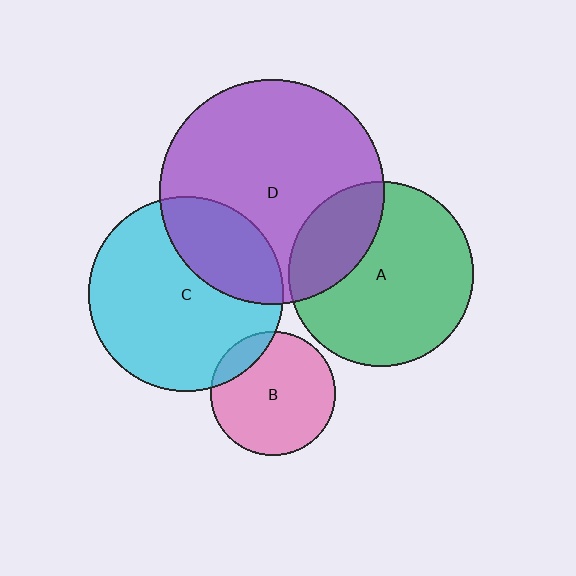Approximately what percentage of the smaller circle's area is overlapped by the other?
Approximately 25%.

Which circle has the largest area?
Circle D (purple).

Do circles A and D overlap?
Yes.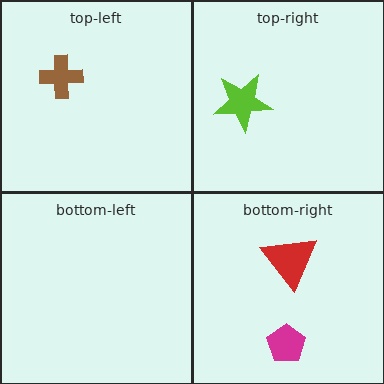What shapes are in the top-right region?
The lime star.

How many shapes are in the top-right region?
1.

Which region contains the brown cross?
The top-left region.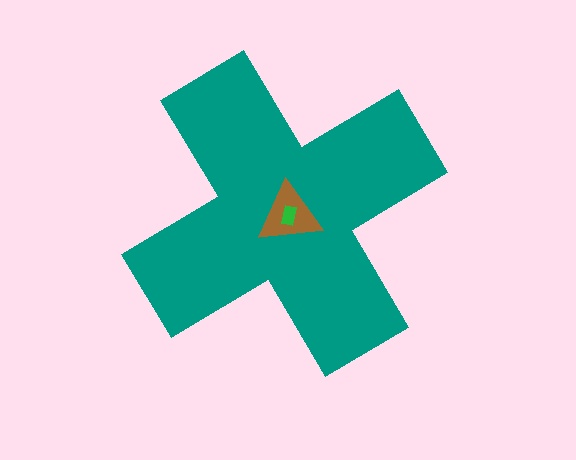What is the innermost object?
The green rectangle.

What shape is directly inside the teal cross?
The brown triangle.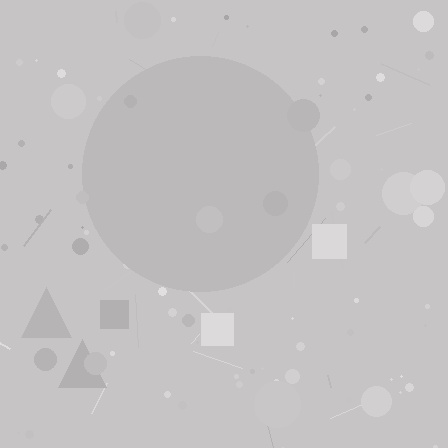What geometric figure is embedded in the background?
A circle is embedded in the background.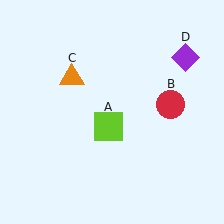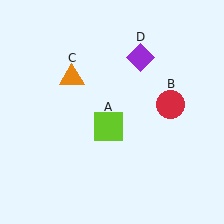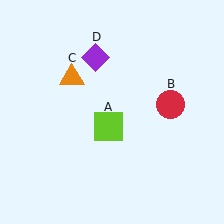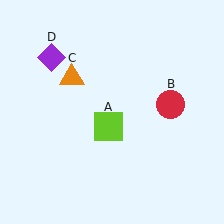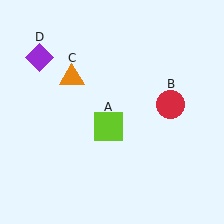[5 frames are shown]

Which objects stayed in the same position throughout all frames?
Lime square (object A) and red circle (object B) and orange triangle (object C) remained stationary.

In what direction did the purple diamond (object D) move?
The purple diamond (object D) moved left.